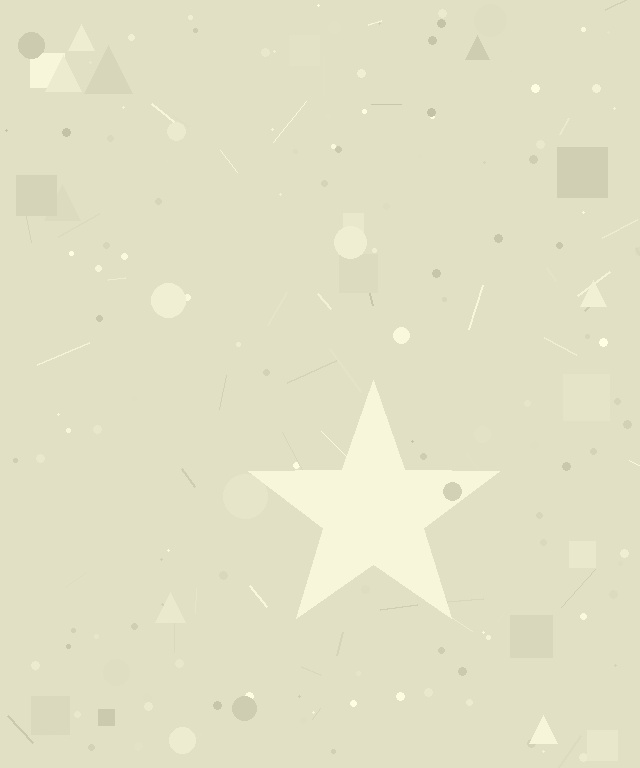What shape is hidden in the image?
A star is hidden in the image.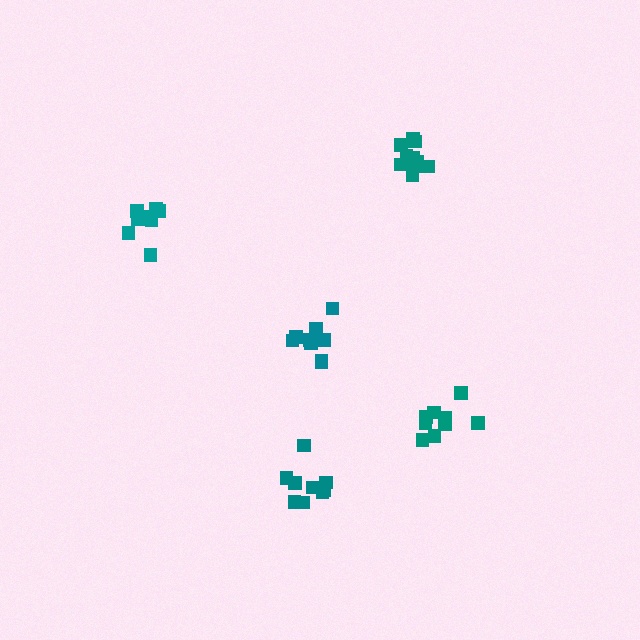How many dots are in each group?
Group 1: 9 dots, Group 2: 9 dots, Group 3: 9 dots, Group 4: 10 dots, Group 5: 10 dots (47 total).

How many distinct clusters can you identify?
There are 5 distinct clusters.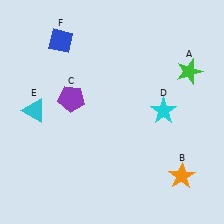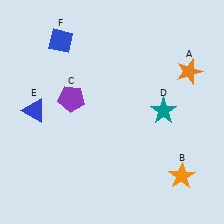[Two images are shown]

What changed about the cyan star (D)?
In Image 1, D is cyan. In Image 2, it changed to teal.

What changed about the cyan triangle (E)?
In Image 1, E is cyan. In Image 2, it changed to blue.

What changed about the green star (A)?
In Image 1, A is green. In Image 2, it changed to orange.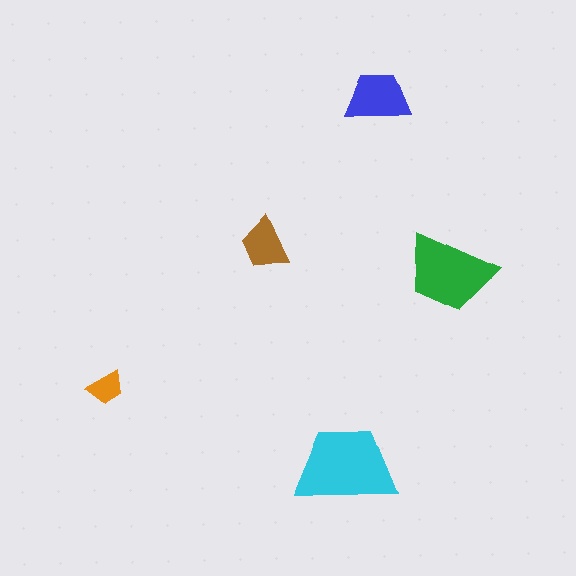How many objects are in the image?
There are 5 objects in the image.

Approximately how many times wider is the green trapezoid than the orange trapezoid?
About 2.5 times wider.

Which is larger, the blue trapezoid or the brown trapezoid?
The blue one.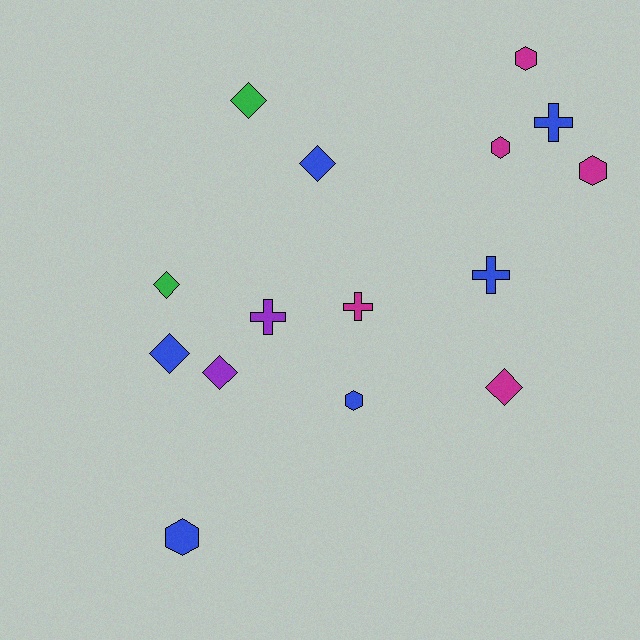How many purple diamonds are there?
There is 1 purple diamond.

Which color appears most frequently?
Blue, with 6 objects.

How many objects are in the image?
There are 15 objects.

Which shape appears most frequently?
Diamond, with 6 objects.